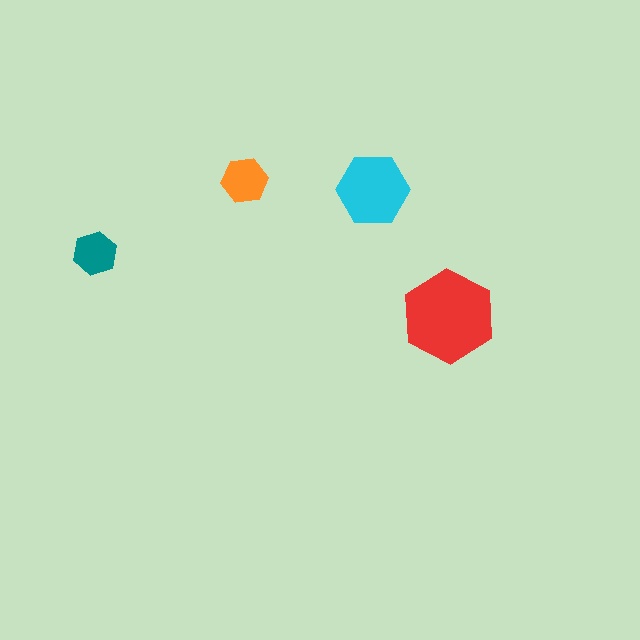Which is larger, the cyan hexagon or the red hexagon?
The red one.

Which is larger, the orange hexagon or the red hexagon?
The red one.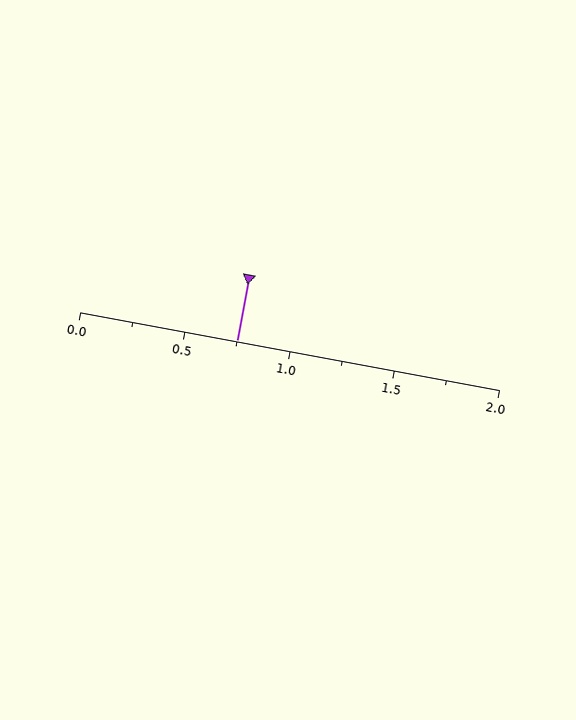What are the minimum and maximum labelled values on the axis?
The axis runs from 0.0 to 2.0.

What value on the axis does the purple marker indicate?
The marker indicates approximately 0.75.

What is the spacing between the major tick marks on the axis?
The major ticks are spaced 0.5 apart.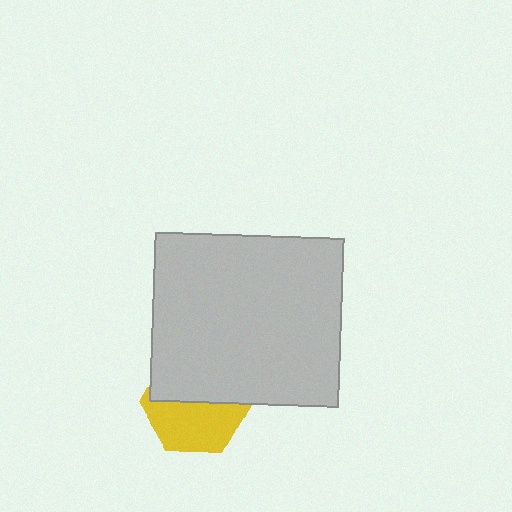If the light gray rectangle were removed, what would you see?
You would see the complete yellow hexagon.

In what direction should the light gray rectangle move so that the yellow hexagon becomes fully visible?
The light gray rectangle should move up. That is the shortest direction to clear the overlap and leave the yellow hexagon fully visible.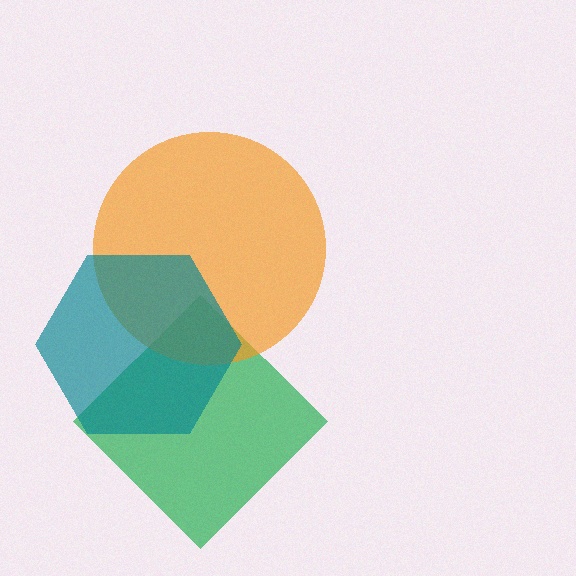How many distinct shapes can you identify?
There are 3 distinct shapes: a green diamond, an orange circle, a teal hexagon.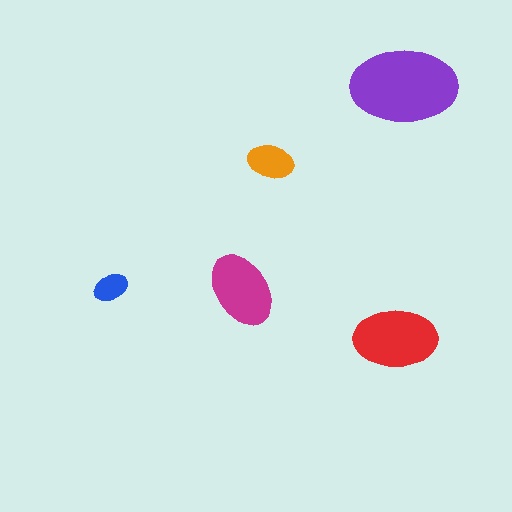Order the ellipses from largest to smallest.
the purple one, the red one, the magenta one, the orange one, the blue one.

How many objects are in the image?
There are 5 objects in the image.